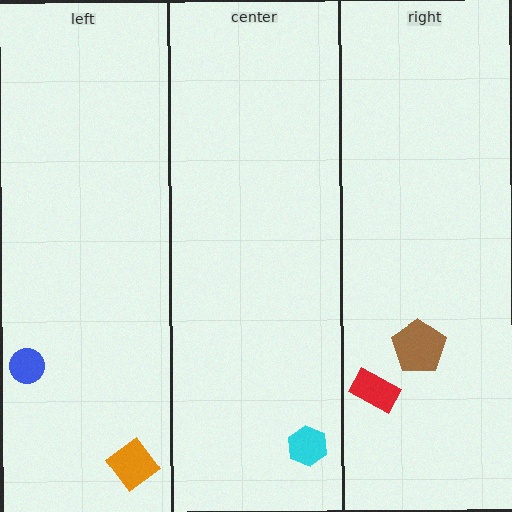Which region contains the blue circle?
The left region.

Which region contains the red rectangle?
The right region.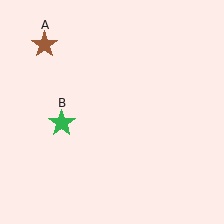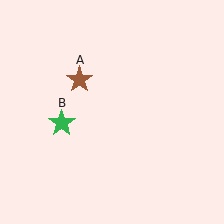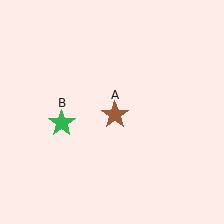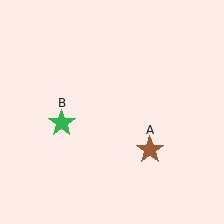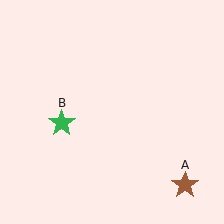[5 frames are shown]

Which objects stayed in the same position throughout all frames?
Green star (object B) remained stationary.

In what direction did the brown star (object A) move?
The brown star (object A) moved down and to the right.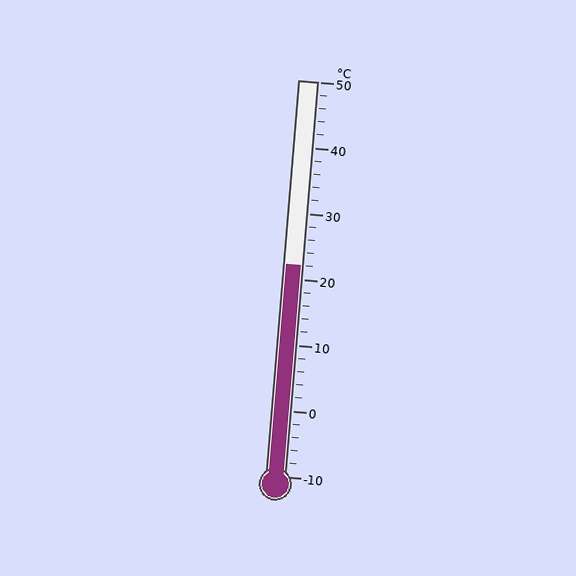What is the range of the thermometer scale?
The thermometer scale ranges from -10°C to 50°C.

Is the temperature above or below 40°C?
The temperature is below 40°C.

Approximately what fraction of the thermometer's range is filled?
The thermometer is filled to approximately 55% of its range.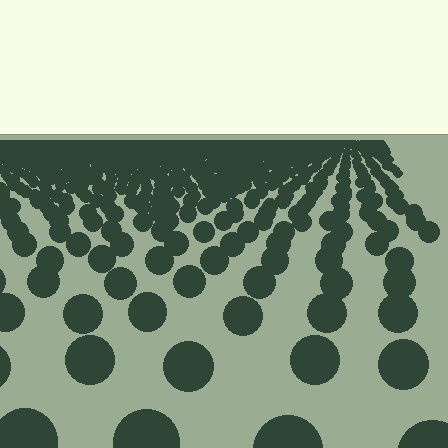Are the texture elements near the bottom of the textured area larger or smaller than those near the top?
Larger. Near the bottom, elements are closer to the viewer and appear at a bigger on-screen size.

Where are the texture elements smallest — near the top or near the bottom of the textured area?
Near the top.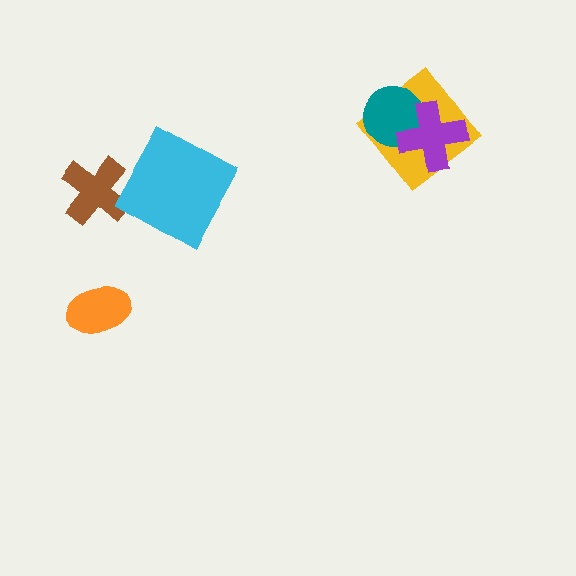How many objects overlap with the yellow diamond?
2 objects overlap with the yellow diamond.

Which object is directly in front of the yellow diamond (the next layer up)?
The teal circle is directly in front of the yellow diamond.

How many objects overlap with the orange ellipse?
0 objects overlap with the orange ellipse.